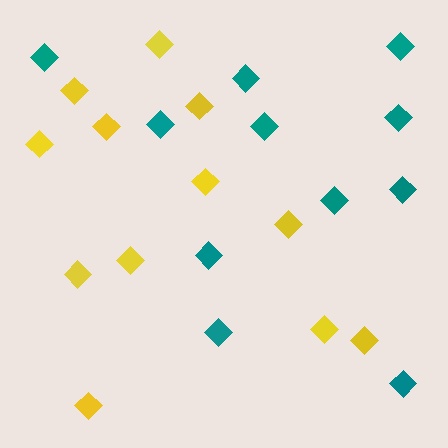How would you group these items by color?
There are 2 groups: one group of yellow diamonds (12) and one group of teal diamonds (11).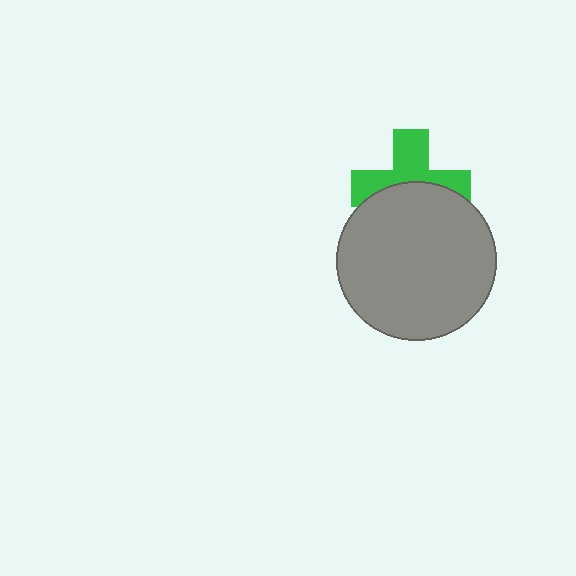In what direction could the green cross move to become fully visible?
The green cross could move up. That would shift it out from behind the gray circle entirely.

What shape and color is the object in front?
The object in front is a gray circle.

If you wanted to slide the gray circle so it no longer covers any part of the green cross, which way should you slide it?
Slide it down — that is the most direct way to separate the two shapes.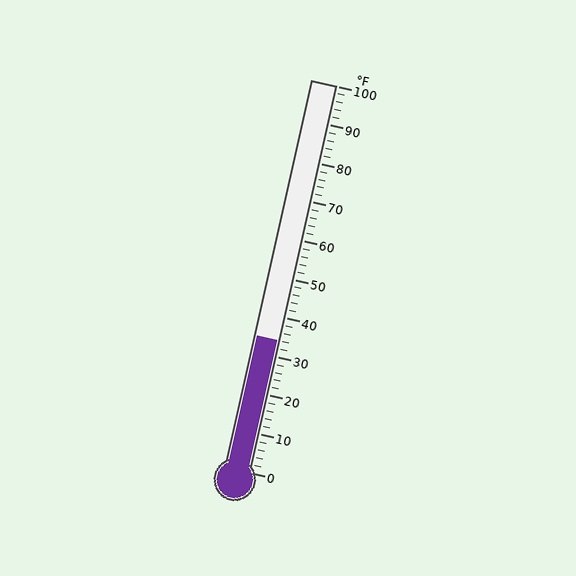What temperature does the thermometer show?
The thermometer shows approximately 34°F.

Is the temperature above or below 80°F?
The temperature is below 80°F.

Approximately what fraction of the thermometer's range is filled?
The thermometer is filled to approximately 35% of its range.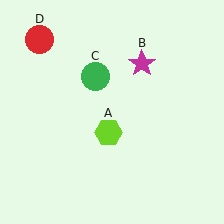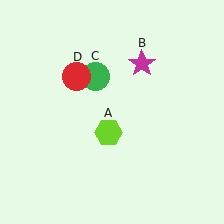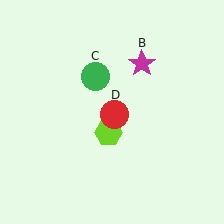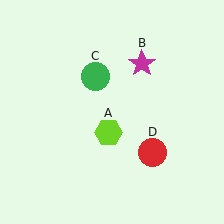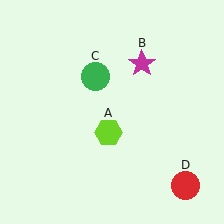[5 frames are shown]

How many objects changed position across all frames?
1 object changed position: red circle (object D).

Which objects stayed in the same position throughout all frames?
Lime hexagon (object A) and magenta star (object B) and green circle (object C) remained stationary.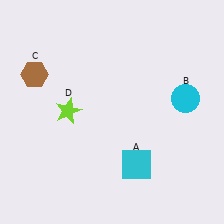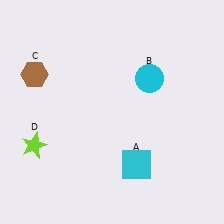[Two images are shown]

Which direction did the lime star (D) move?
The lime star (D) moved down.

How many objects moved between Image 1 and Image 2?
2 objects moved between the two images.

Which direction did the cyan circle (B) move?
The cyan circle (B) moved left.